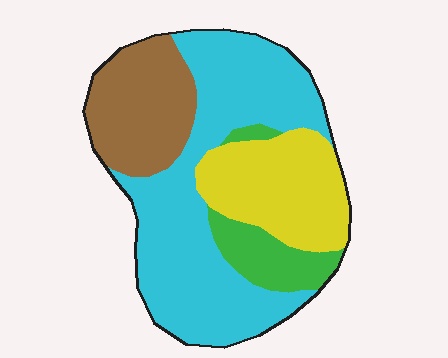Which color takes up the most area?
Cyan, at roughly 50%.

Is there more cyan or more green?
Cyan.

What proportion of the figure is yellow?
Yellow takes up about one fifth (1/5) of the figure.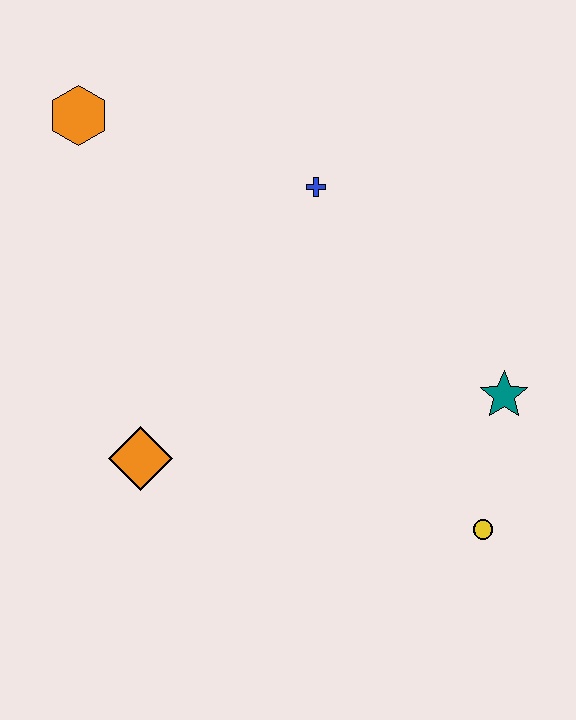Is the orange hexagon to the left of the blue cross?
Yes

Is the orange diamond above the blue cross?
No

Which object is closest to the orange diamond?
The blue cross is closest to the orange diamond.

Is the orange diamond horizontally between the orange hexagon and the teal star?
Yes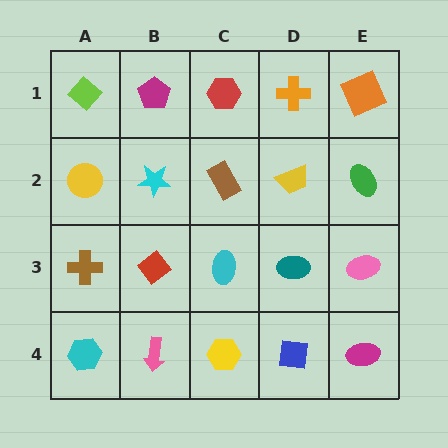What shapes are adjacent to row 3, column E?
A green ellipse (row 2, column E), a magenta ellipse (row 4, column E), a teal ellipse (row 3, column D).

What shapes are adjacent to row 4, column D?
A teal ellipse (row 3, column D), a yellow hexagon (row 4, column C), a magenta ellipse (row 4, column E).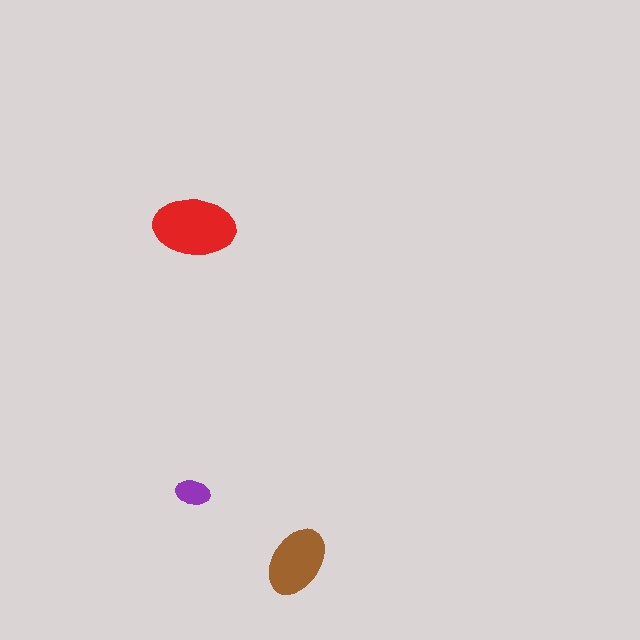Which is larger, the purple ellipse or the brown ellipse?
The brown one.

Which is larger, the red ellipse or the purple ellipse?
The red one.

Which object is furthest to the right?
The brown ellipse is rightmost.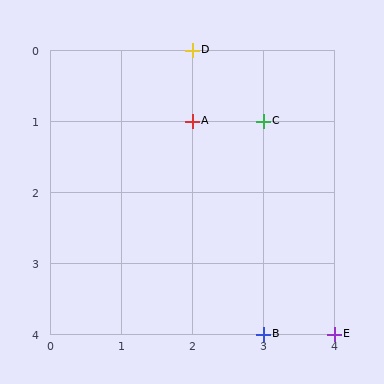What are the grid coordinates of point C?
Point C is at grid coordinates (3, 1).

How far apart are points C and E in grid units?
Points C and E are 1 column and 3 rows apart (about 3.2 grid units diagonally).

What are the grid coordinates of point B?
Point B is at grid coordinates (3, 4).